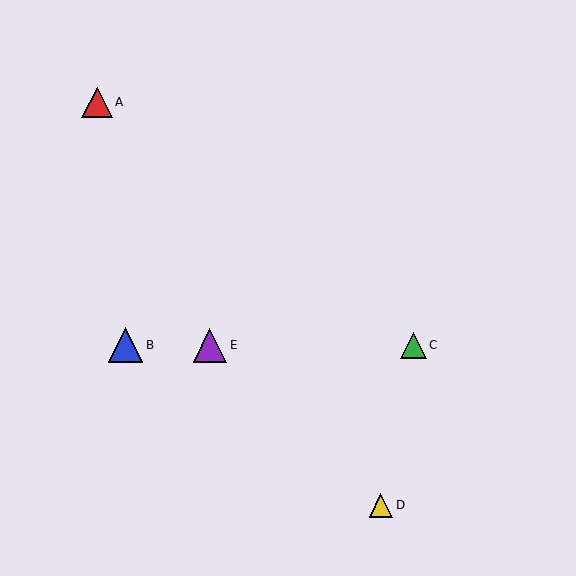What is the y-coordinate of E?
Object E is at y≈345.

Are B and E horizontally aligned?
Yes, both are at y≈345.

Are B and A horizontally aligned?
No, B is at y≈345 and A is at y≈102.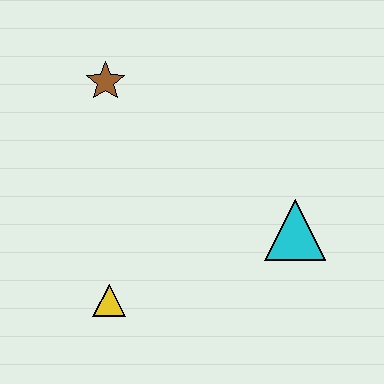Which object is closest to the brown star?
The yellow triangle is closest to the brown star.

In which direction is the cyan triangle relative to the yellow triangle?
The cyan triangle is to the right of the yellow triangle.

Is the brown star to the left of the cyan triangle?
Yes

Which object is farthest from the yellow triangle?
The brown star is farthest from the yellow triangle.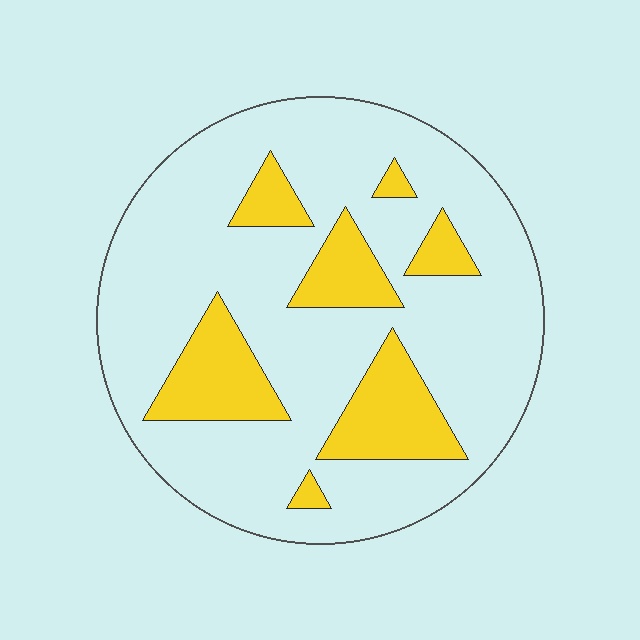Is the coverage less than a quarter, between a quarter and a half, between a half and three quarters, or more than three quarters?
Less than a quarter.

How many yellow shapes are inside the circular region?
7.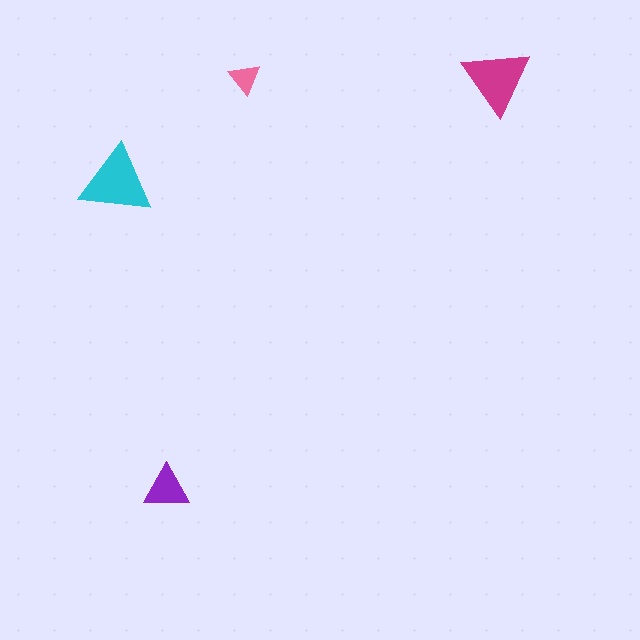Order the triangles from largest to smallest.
the cyan one, the magenta one, the purple one, the pink one.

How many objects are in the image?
There are 4 objects in the image.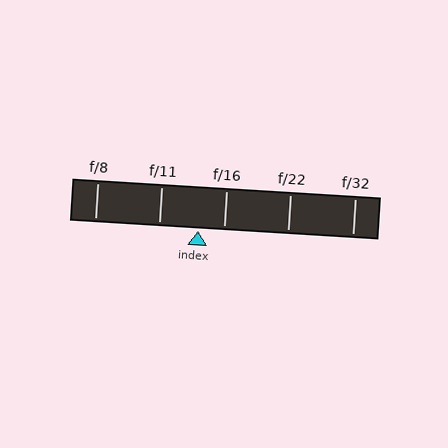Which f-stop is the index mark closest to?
The index mark is closest to f/16.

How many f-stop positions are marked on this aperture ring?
There are 5 f-stop positions marked.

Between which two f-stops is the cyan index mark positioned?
The index mark is between f/11 and f/16.